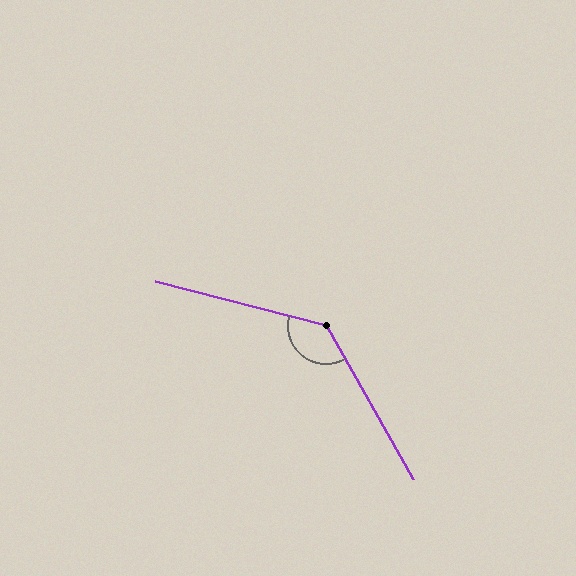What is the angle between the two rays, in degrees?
Approximately 134 degrees.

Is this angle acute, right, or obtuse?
It is obtuse.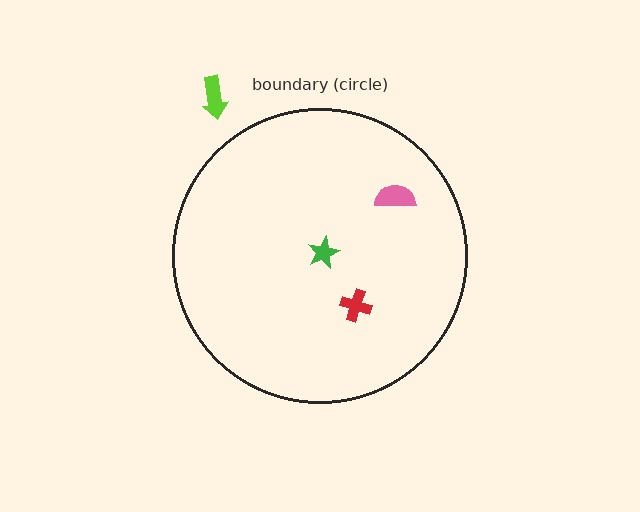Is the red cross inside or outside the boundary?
Inside.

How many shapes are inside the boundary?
3 inside, 1 outside.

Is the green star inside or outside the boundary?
Inside.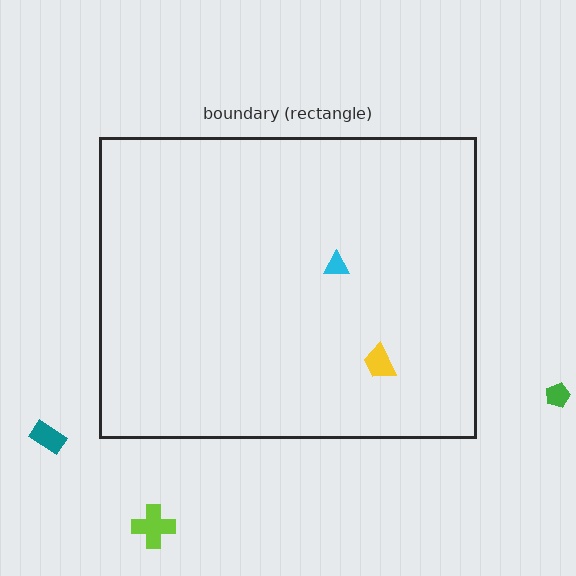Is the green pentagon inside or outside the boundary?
Outside.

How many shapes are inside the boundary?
2 inside, 3 outside.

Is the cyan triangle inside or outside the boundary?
Inside.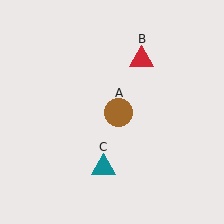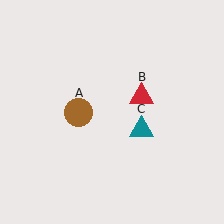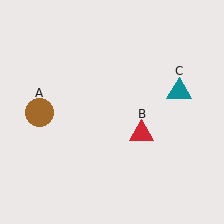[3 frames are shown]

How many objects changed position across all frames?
3 objects changed position: brown circle (object A), red triangle (object B), teal triangle (object C).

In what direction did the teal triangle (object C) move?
The teal triangle (object C) moved up and to the right.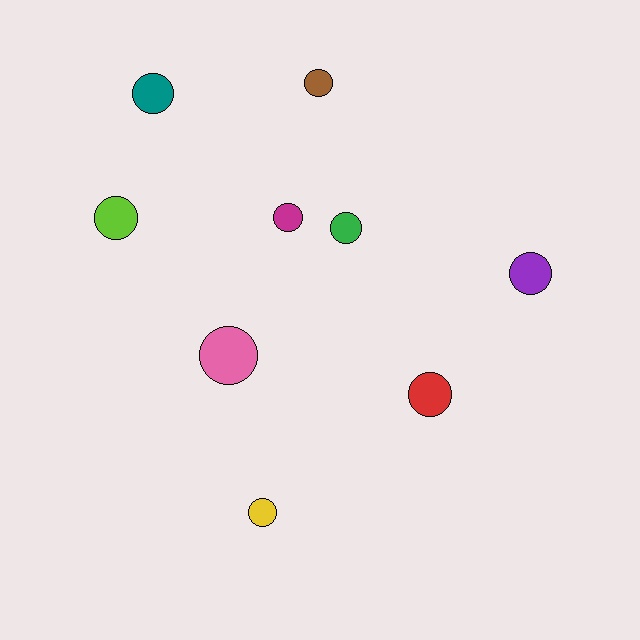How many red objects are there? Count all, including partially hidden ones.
There is 1 red object.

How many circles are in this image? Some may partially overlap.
There are 9 circles.